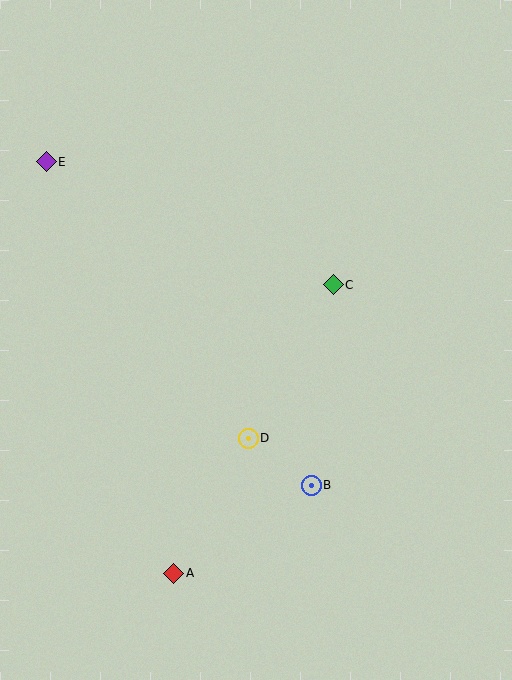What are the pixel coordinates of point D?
Point D is at (248, 438).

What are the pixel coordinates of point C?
Point C is at (333, 285).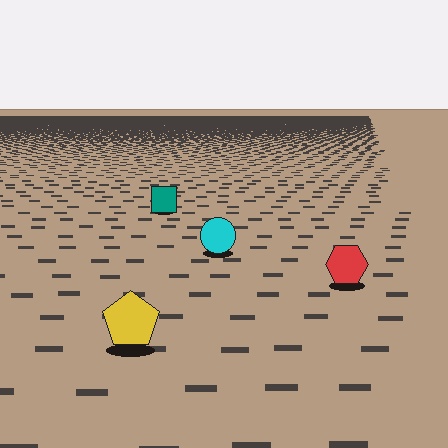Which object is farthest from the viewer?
The teal square is farthest from the viewer. It appears smaller and the ground texture around it is denser.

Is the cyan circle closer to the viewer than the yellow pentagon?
No. The yellow pentagon is closer — you can tell from the texture gradient: the ground texture is coarser near it.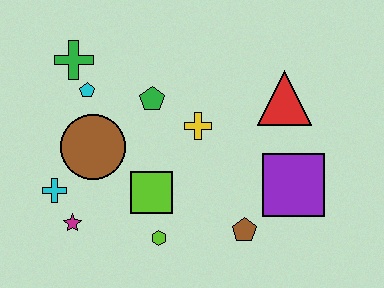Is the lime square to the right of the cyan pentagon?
Yes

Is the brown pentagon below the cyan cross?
Yes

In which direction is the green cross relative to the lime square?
The green cross is above the lime square.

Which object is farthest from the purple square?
The green cross is farthest from the purple square.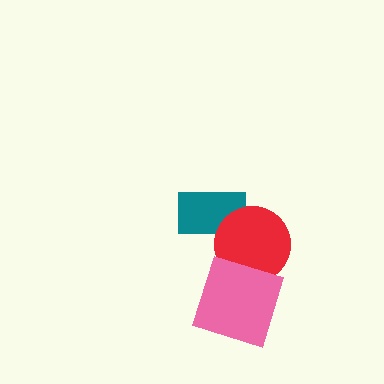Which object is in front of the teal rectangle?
The red circle is in front of the teal rectangle.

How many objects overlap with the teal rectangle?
1 object overlaps with the teal rectangle.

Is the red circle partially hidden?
Yes, it is partially covered by another shape.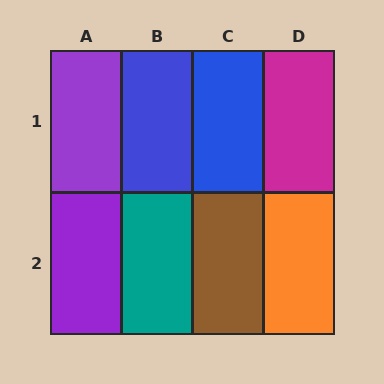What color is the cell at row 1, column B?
Blue.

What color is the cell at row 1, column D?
Magenta.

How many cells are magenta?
1 cell is magenta.